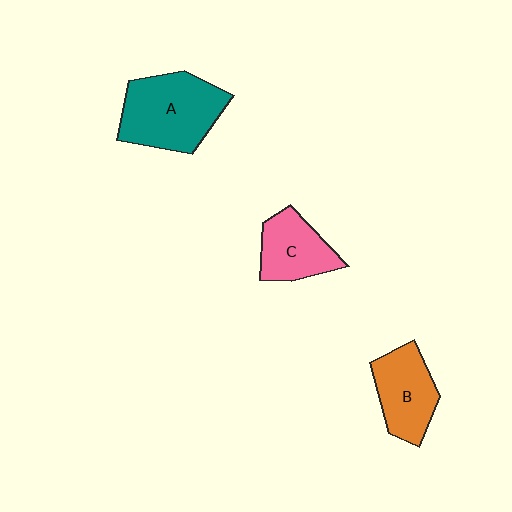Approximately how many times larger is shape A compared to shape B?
Approximately 1.4 times.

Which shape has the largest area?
Shape A (teal).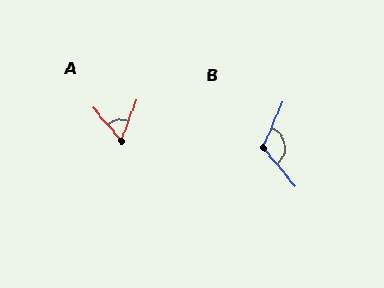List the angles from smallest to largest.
A (62°), B (117°).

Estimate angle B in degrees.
Approximately 117 degrees.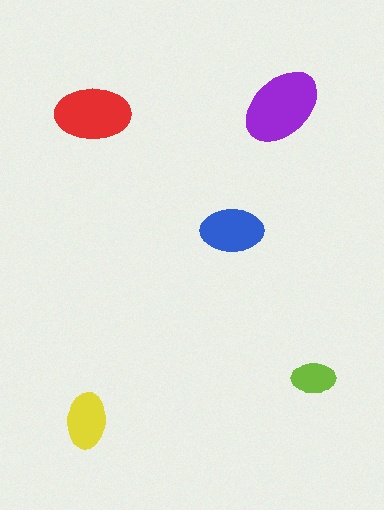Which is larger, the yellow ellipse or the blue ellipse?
The blue one.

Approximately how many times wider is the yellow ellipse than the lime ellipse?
About 1.5 times wider.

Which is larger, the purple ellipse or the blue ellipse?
The purple one.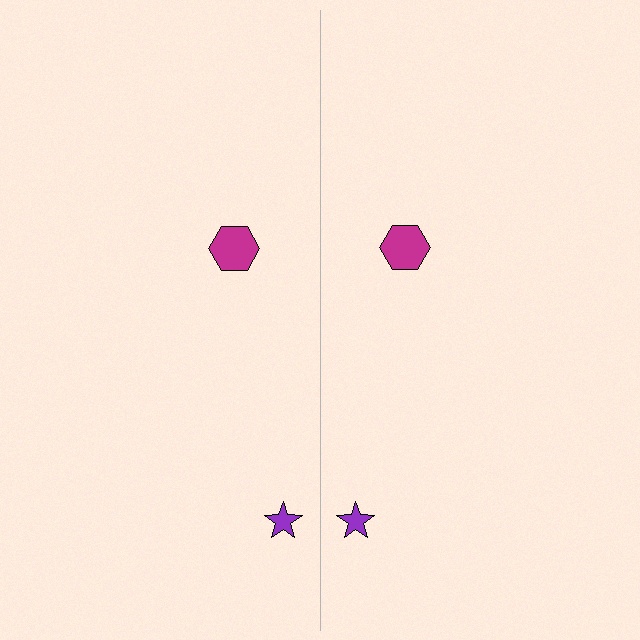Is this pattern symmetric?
Yes, this pattern has bilateral (reflection) symmetry.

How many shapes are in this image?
There are 4 shapes in this image.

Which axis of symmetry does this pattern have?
The pattern has a vertical axis of symmetry running through the center of the image.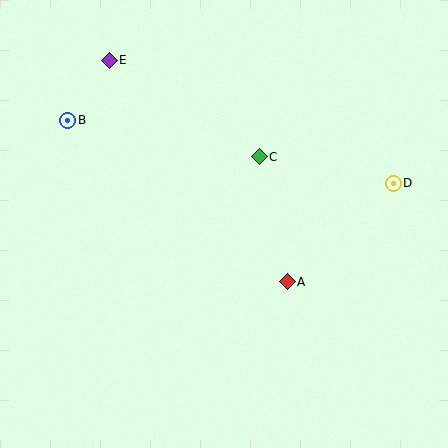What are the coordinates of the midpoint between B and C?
The midpoint between B and C is at (163, 138).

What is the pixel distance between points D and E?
The distance between D and E is 309 pixels.